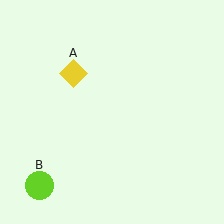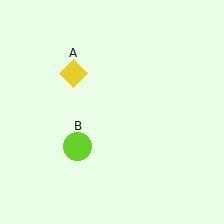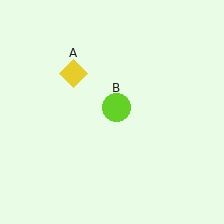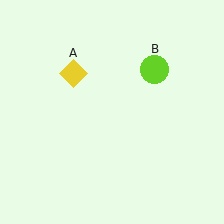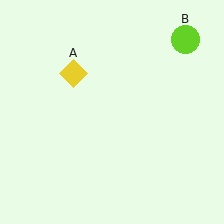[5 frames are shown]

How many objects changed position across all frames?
1 object changed position: lime circle (object B).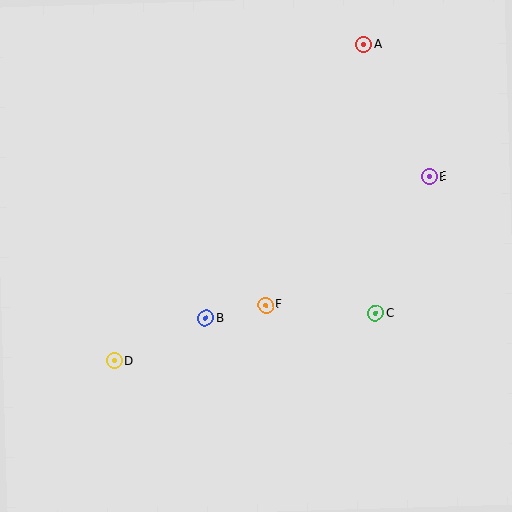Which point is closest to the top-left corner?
Point A is closest to the top-left corner.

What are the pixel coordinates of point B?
Point B is at (205, 318).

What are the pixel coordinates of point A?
Point A is at (364, 44).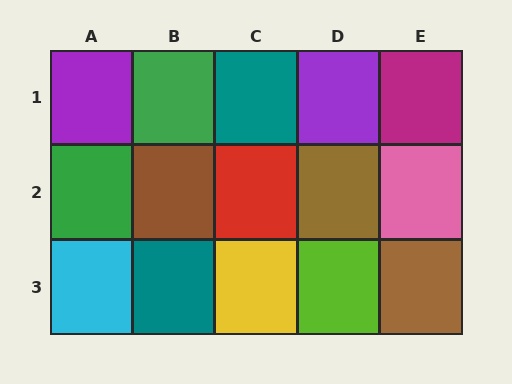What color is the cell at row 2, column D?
Brown.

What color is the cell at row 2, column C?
Red.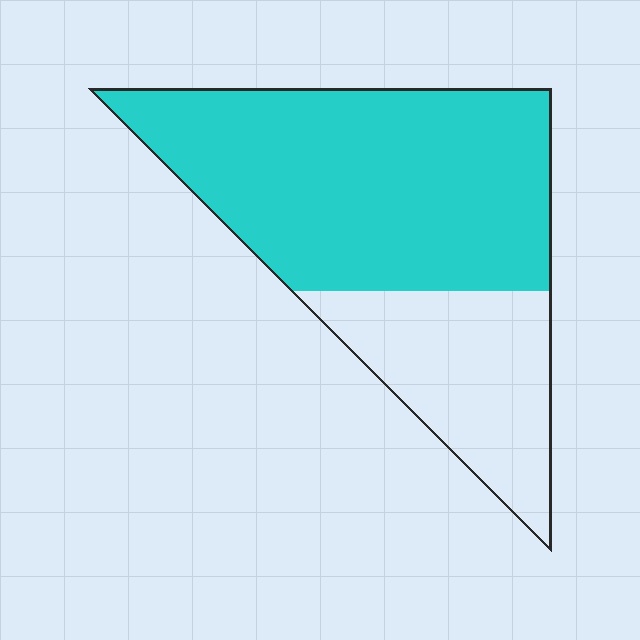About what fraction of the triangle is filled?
About two thirds (2/3).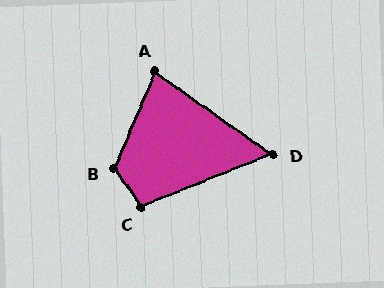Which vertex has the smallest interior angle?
D, at approximately 57 degrees.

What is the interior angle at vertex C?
Approximately 102 degrees (obtuse).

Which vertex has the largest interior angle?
B, at approximately 123 degrees.